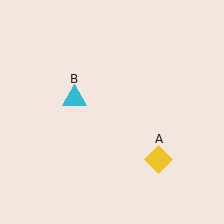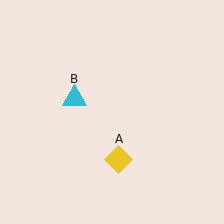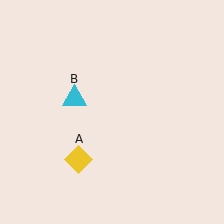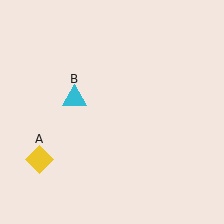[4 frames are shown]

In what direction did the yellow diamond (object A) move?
The yellow diamond (object A) moved left.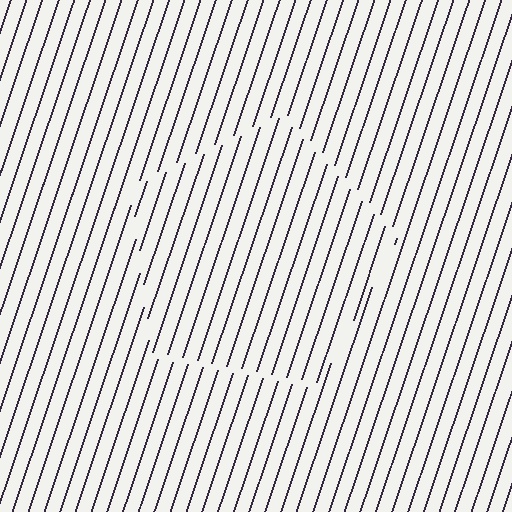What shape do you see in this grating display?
An illusory pentagon. The interior of the shape contains the same grating, shifted by half a period — the contour is defined by the phase discontinuity where line-ends from the inner and outer gratings abut.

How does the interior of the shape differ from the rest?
The interior of the shape contains the same grating, shifted by half a period — the contour is defined by the phase discontinuity where line-ends from the inner and outer gratings abut.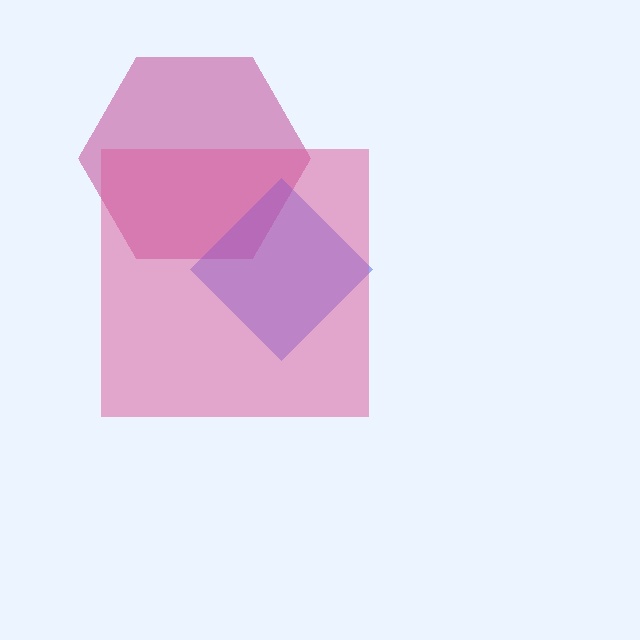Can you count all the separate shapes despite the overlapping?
Yes, there are 3 separate shapes.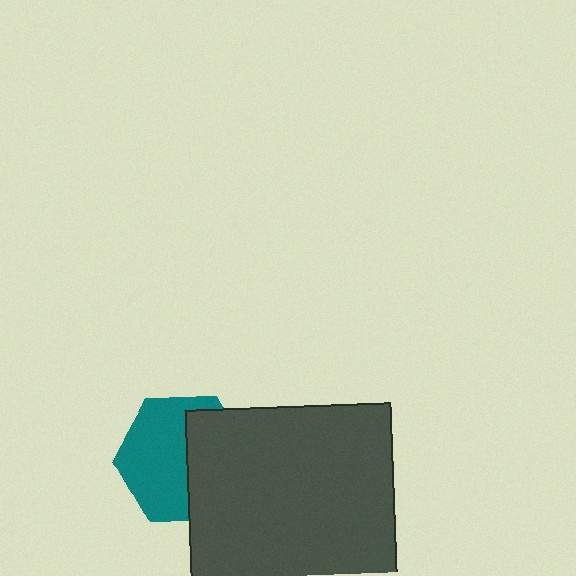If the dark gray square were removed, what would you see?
You would see the complete teal hexagon.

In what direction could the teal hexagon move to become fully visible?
The teal hexagon could move left. That would shift it out from behind the dark gray square entirely.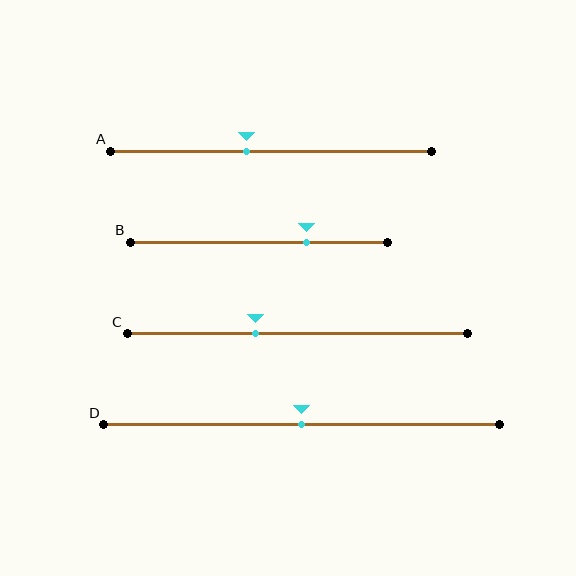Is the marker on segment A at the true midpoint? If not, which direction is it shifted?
No, the marker on segment A is shifted to the left by about 8% of the segment length.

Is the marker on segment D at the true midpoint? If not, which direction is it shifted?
Yes, the marker on segment D is at the true midpoint.